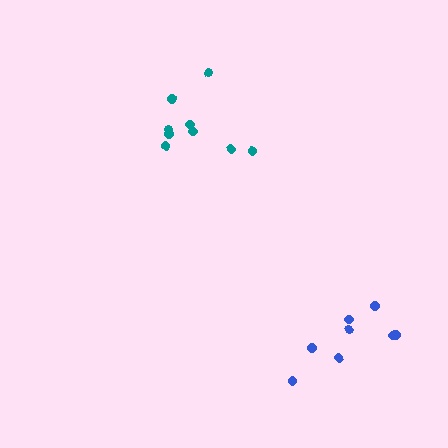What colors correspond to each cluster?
The clusters are colored: teal, blue.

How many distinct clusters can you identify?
There are 2 distinct clusters.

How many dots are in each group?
Group 1: 9 dots, Group 2: 8 dots (17 total).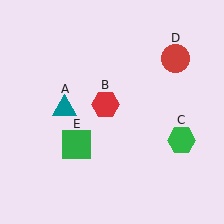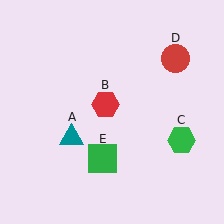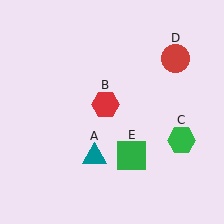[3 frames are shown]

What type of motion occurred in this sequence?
The teal triangle (object A), green square (object E) rotated counterclockwise around the center of the scene.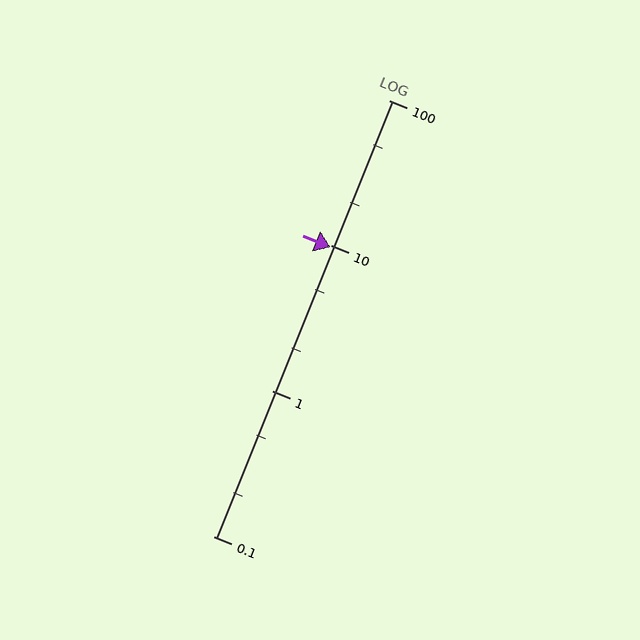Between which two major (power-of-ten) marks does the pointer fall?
The pointer is between 1 and 10.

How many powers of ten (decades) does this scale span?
The scale spans 3 decades, from 0.1 to 100.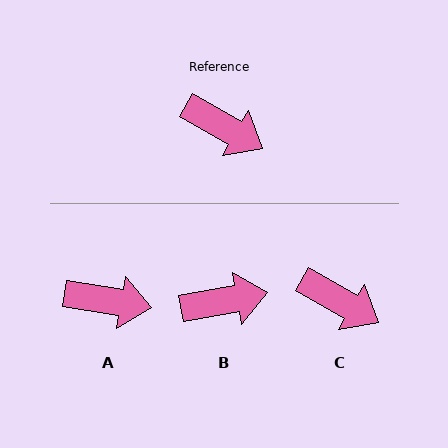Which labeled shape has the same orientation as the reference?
C.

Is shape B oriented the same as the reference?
No, it is off by about 40 degrees.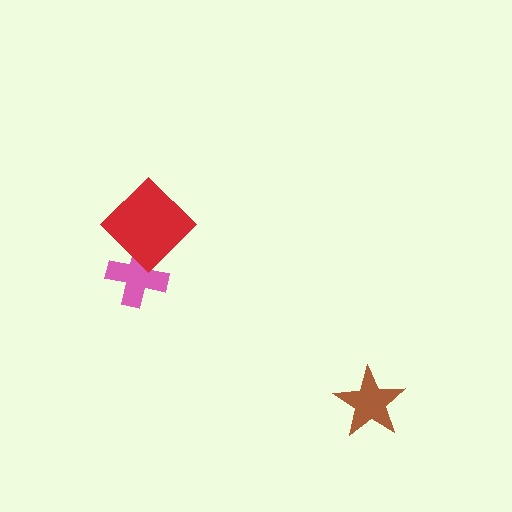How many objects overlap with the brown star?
0 objects overlap with the brown star.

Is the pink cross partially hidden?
Yes, it is partially covered by another shape.